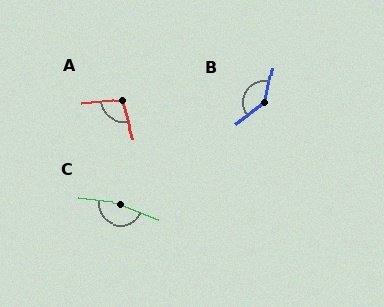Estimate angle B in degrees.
Approximately 141 degrees.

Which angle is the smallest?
A, at approximately 101 degrees.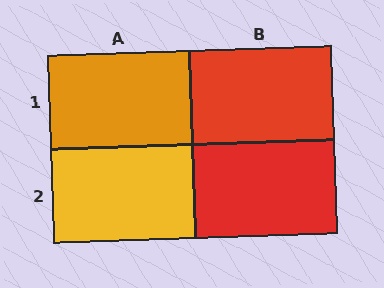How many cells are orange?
1 cell is orange.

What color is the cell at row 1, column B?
Red.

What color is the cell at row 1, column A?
Orange.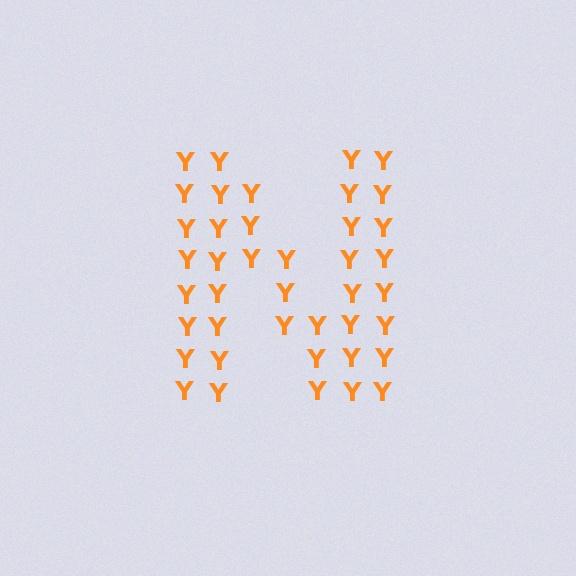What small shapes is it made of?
It is made of small letter Y's.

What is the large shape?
The large shape is the letter N.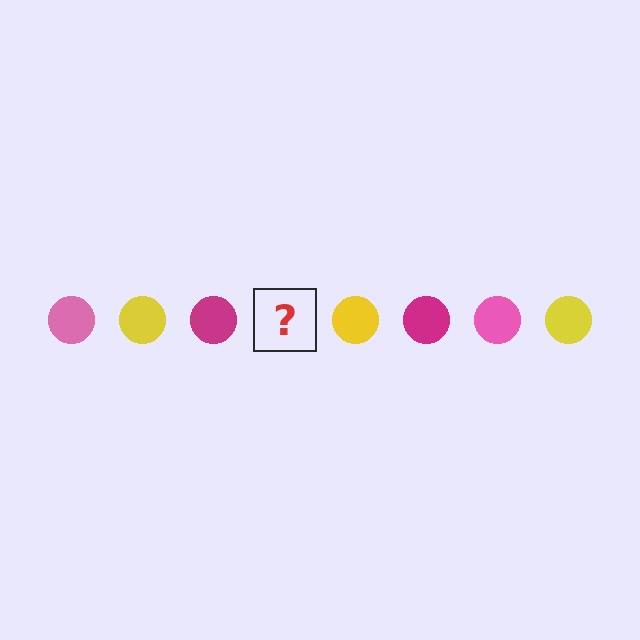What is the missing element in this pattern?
The missing element is a pink circle.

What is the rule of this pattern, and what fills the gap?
The rule is that the pattern cycles through pink, yellow, magenta circles. The gap should be filled with a pink circle.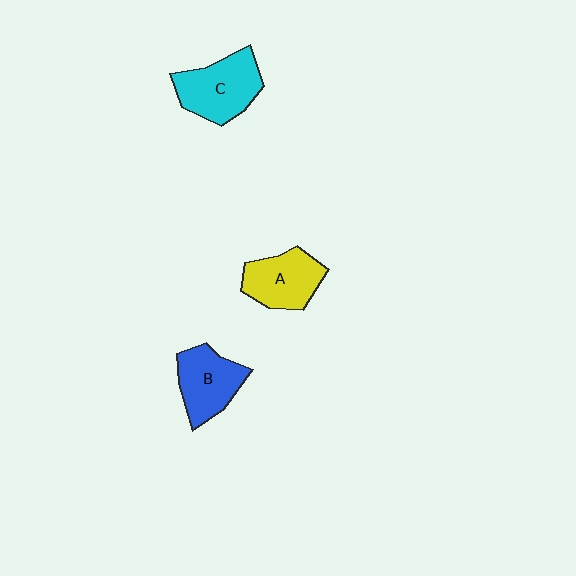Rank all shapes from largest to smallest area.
From largest to smallest: C (cyan), B (blue), A (yellow).